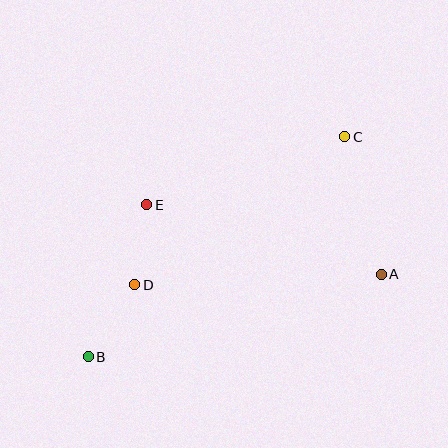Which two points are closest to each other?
Points D and E are closest to each other.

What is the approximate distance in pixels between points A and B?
The distance between A and B is approximately 305 pixels.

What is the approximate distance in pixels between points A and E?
The distance between A and E is approximately 245 pixels.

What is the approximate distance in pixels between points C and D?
The distance between C and D is approximately 257 pixels.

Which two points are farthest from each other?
Points B and C are farthest from each other.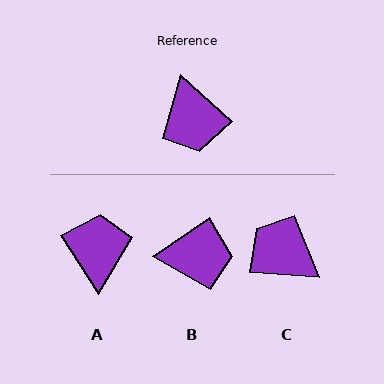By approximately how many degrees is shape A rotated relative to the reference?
Approximately 165 degrees counter-clockwise.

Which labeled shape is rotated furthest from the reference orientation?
A, about 165 degrees away.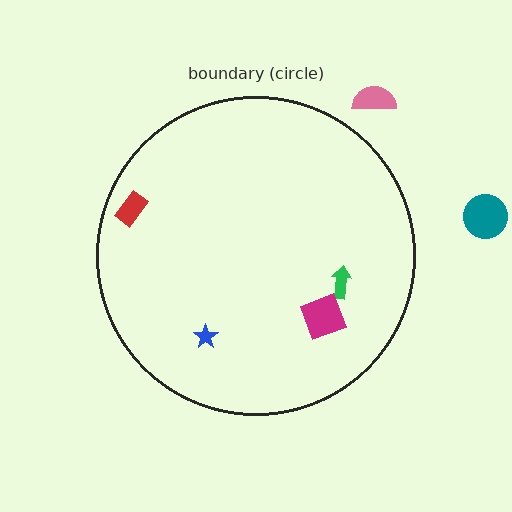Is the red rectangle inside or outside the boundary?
Inside.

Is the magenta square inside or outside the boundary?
Inside.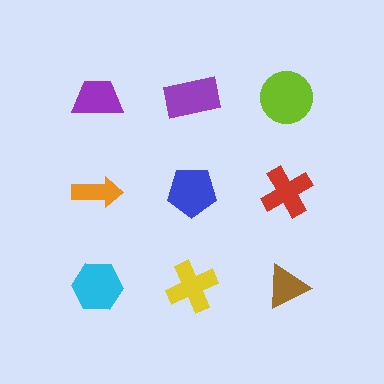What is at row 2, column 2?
A blue pentagon.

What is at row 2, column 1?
An orange arrow.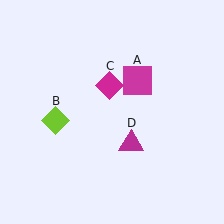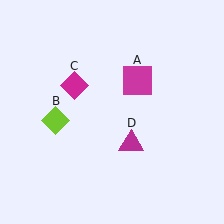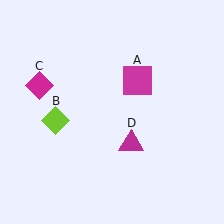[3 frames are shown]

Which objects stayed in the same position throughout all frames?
Magenta square (object A) and lime diamond (object B) and magenta triangle (object D) remained stationary.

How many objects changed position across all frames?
1 object changed position: magenta diamond (object C).